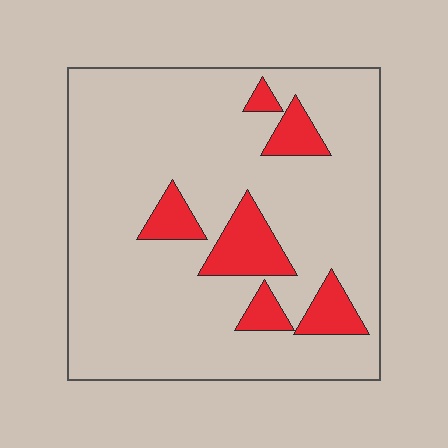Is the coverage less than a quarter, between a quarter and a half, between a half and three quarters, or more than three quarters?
Less than a quarter.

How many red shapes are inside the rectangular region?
6.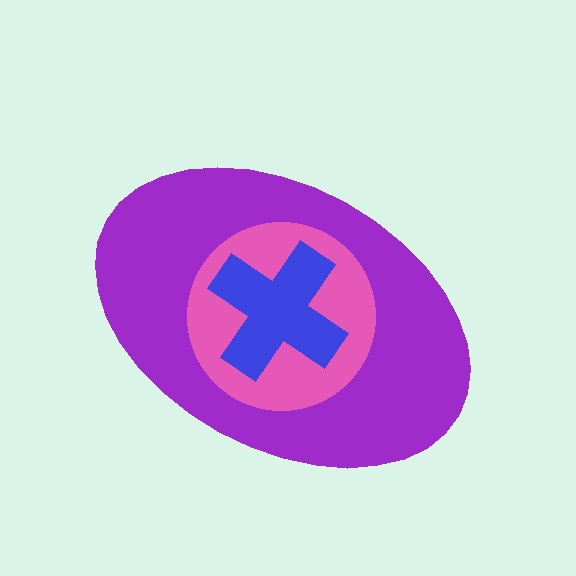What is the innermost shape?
The blue cross.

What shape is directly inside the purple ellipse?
The pink circle.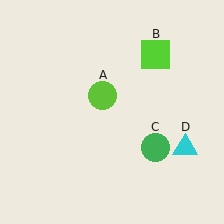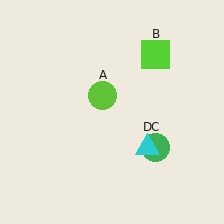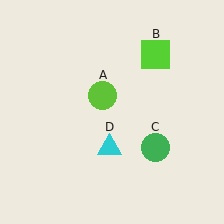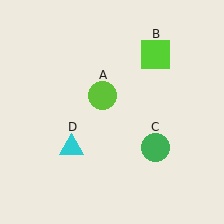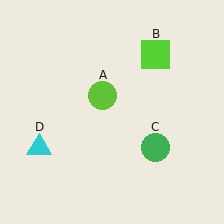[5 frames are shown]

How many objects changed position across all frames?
1 object changed position: cyan triangle (object D).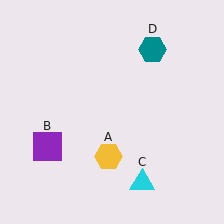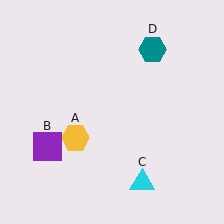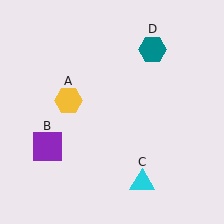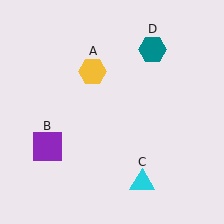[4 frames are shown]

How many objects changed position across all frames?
1 object changed position: yellow hexagon (object A).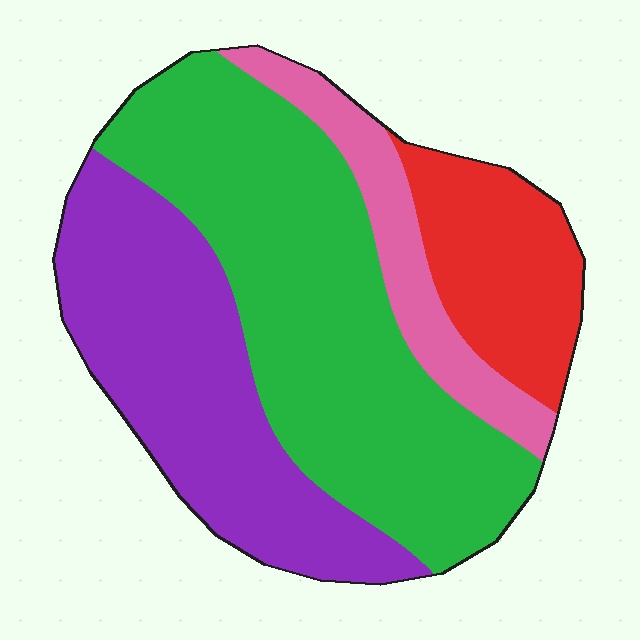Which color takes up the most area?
Green, at roughly 45%.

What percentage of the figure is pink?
Pink covers roughly 10% of the figure.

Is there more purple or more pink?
Purple.